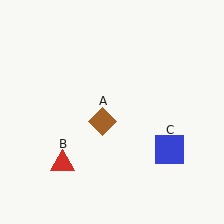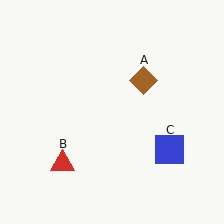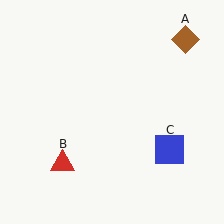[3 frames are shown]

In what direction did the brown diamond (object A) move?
The brown diamond (object A) moved up and to the right.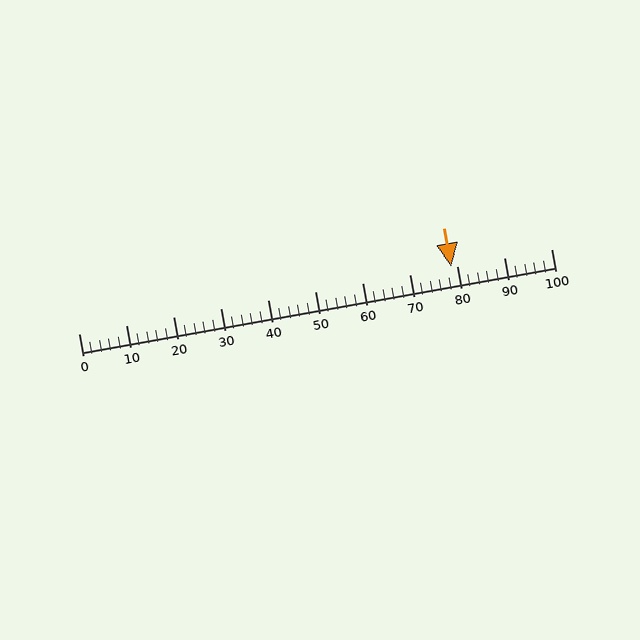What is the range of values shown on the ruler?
The ruler shows values from 0 to 100.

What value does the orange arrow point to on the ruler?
The orange arrow points to approximately 79.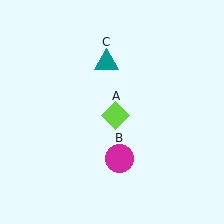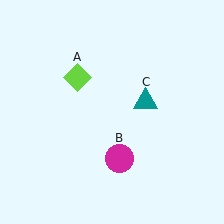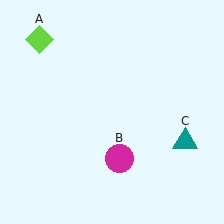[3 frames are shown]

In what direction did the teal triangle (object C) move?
The teal triangle (object C) moved down and to the right.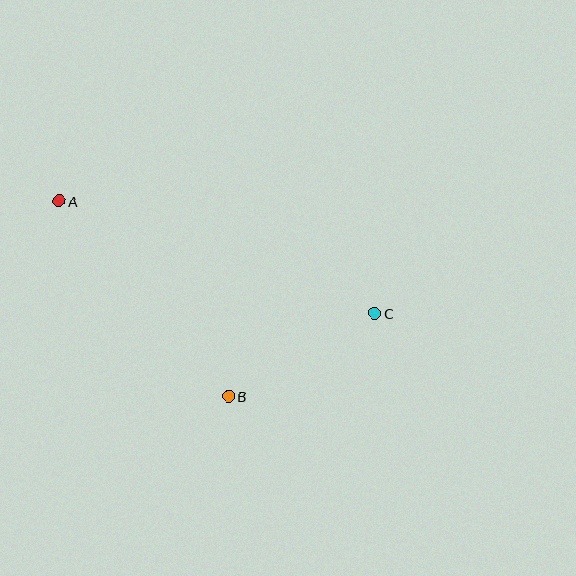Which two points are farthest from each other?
Points A and C are farthest from each other.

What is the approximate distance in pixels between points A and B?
The distance between A and B is approximately 259 pixels.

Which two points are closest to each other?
Points B and C are closest to each other.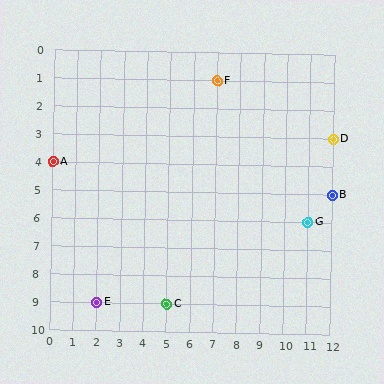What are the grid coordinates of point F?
Point F is at grid coordinates (7, 1).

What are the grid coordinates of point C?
Point C is at grid coordinates (5, 9).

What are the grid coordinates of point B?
Point B is at grid coordinates (12, 5).